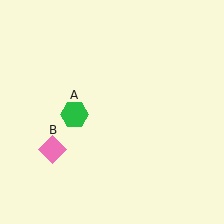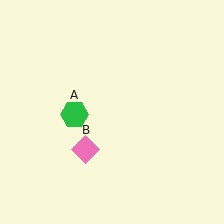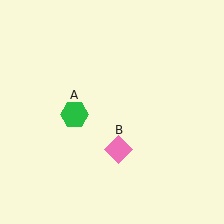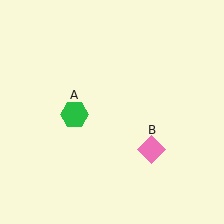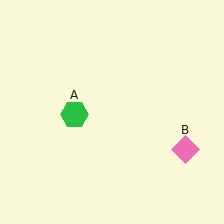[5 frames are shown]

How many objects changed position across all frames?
1 object changed position: pink diamond (object B).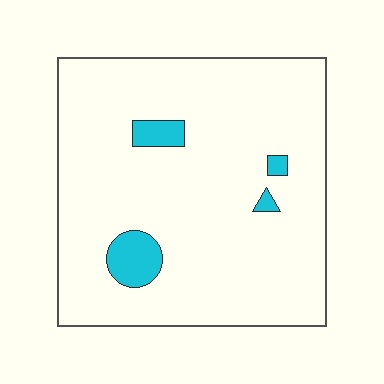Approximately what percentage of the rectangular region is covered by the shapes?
Approximately 5%.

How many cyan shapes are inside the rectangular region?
4.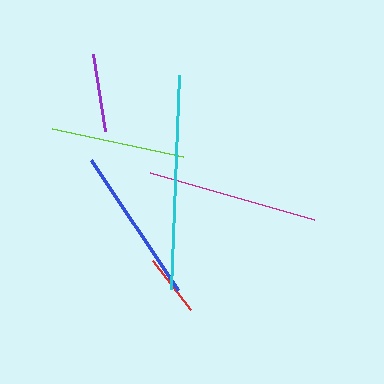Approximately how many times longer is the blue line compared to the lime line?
The blue line is approximately 1.2 times the length of the lime line.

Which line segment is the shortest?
The red line is the shortest at approximately 62 pixels.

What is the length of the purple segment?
The purple segment is approximately 78 pixels long.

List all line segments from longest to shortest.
From longest to shortest: cyan, magenta, blue, lime, purple, red.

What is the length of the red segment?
The red segment is approximately 62 pixels long.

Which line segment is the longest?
The cyan line is the longest at approximately 214 pixels.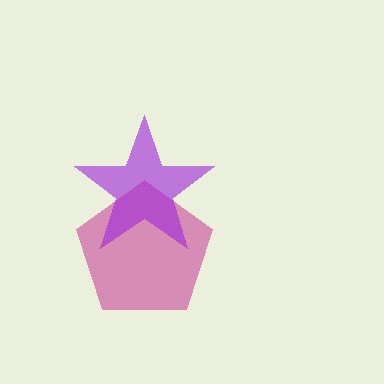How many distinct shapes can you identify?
There are 2 distinct shapes: a magenta pentagon, a purple star.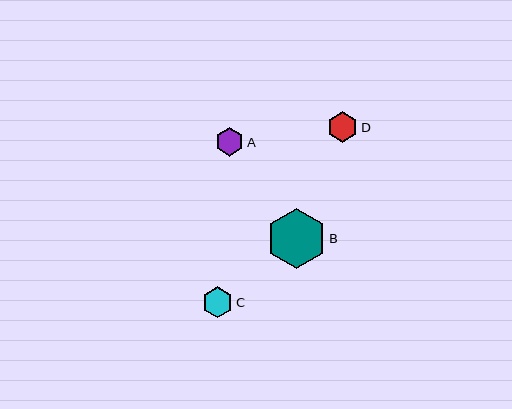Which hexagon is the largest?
Hexagon B is the largest with a size of approximately 60 pixels.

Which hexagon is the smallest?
Hexagon A is the smallest with a size of approximately 28 pixels.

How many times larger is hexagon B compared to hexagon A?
Hexagon B is approximately 2.1 times the size of hexagon A.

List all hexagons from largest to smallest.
From largest to smallest: B, C, D, A.